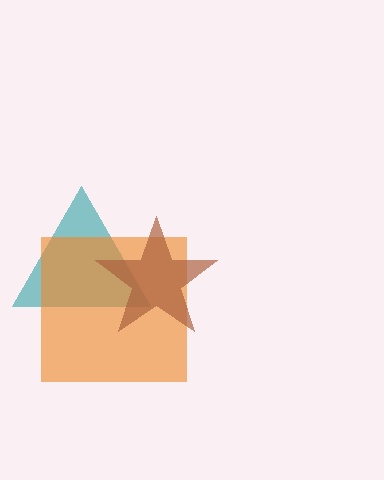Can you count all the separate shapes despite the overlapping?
Yes, there are 3 separate shapes.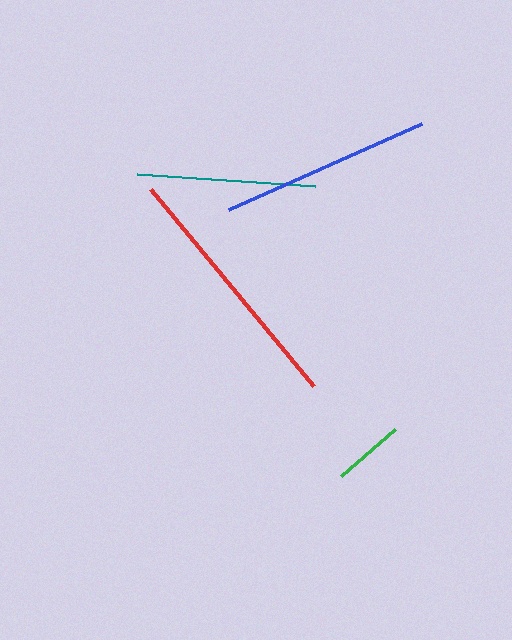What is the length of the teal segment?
The teal segment is approximately 179 pixels long.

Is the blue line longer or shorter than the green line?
The blue line is longer than the green line.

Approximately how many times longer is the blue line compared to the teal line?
The blue line is approximately 1.2 times the length of the teal line.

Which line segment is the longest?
The red line is the longest at approximately 255 pixels.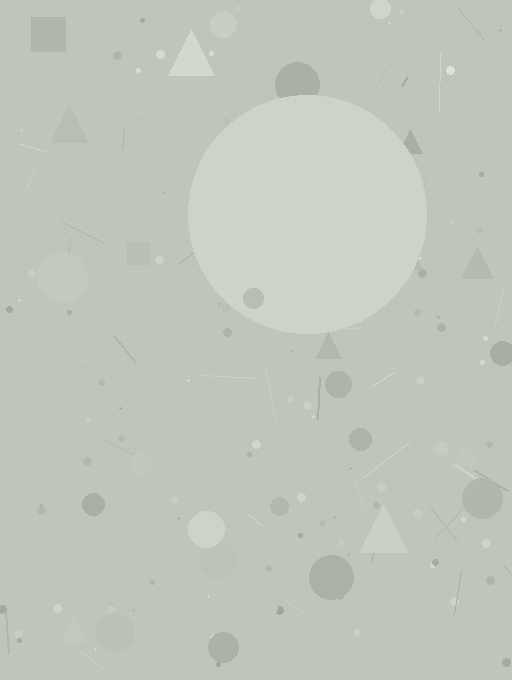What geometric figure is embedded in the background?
A circle is embedded in the background.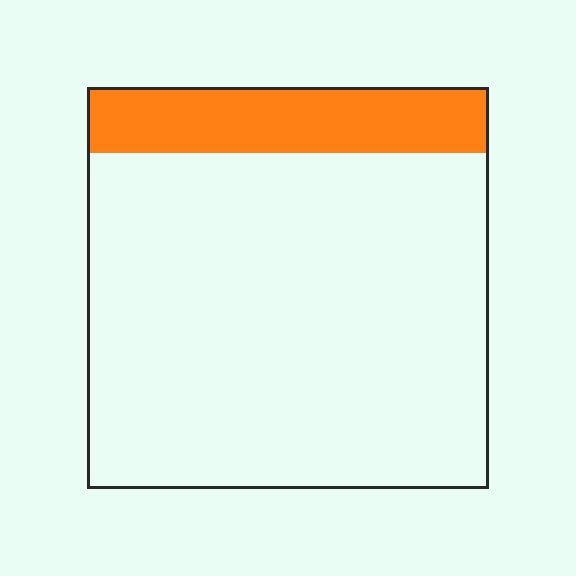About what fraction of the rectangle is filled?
About one sixth (1/6).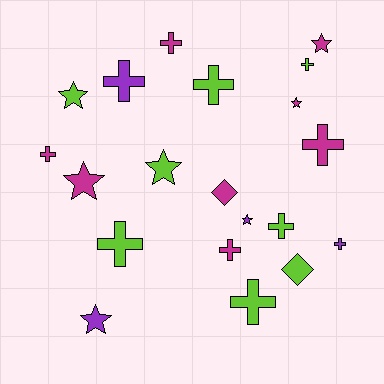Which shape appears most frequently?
Cross, with 11 objects.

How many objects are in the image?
There are 20 objects.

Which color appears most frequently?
Lime, with 8 objects.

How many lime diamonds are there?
There is 1 lime diamond.